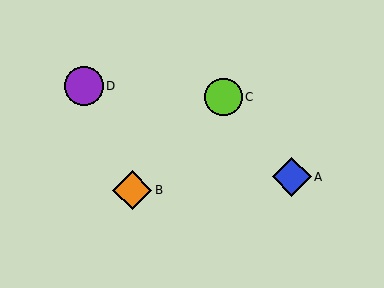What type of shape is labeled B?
Shape B is an orange diamond.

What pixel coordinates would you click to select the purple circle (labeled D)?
Click at (84, 86) to select the purple circle D.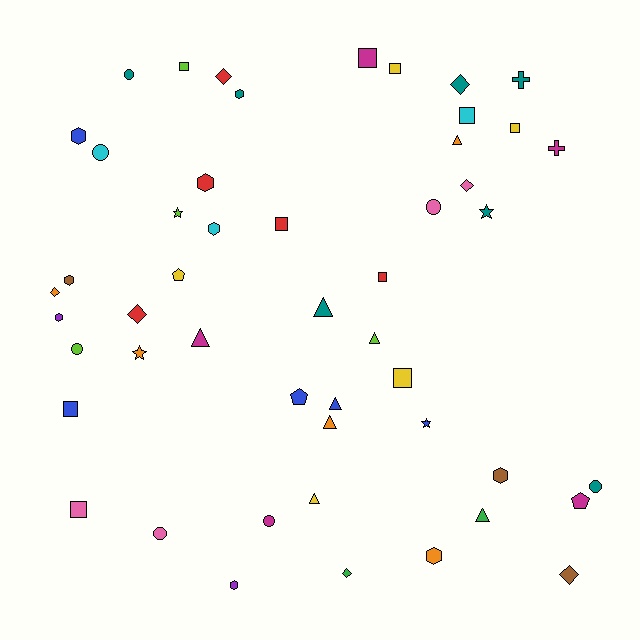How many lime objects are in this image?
There are 4 lime objects.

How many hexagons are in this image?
There are 9 hexagons.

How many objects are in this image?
There are 50 objects.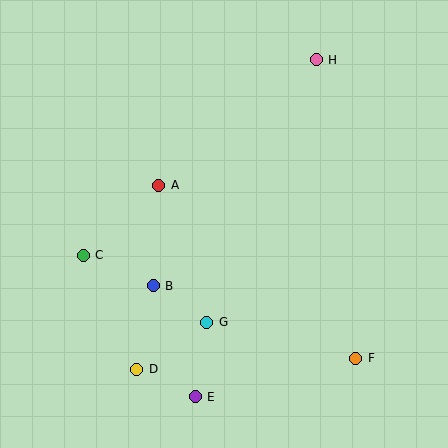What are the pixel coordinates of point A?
Point A is at (159, 185).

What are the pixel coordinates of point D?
Point D is at (137, 369).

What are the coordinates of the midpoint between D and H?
The midpoint between D and H is at (226, 215).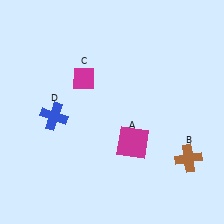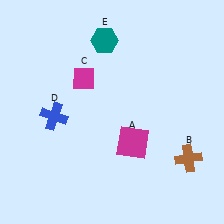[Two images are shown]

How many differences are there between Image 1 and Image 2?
There is 1 difference between the two images.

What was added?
A teal hexagon (E) was added in Image 2.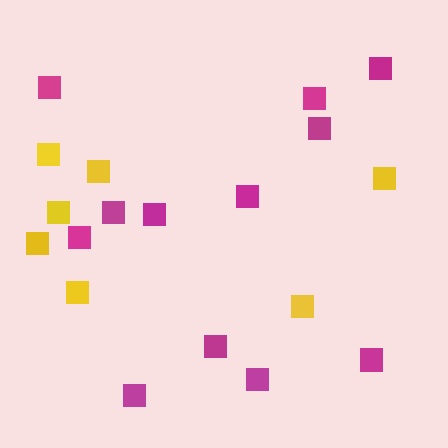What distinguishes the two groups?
There are 2 groups: one group of magenta squares (12) and one group of yellow squares (7).